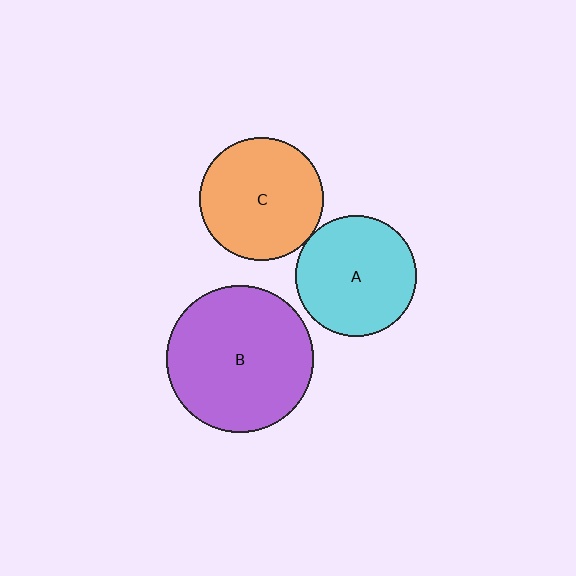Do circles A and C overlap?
Yes.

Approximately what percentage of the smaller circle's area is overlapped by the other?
Approximately 5%.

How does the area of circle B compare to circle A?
Approximately 1.5 times.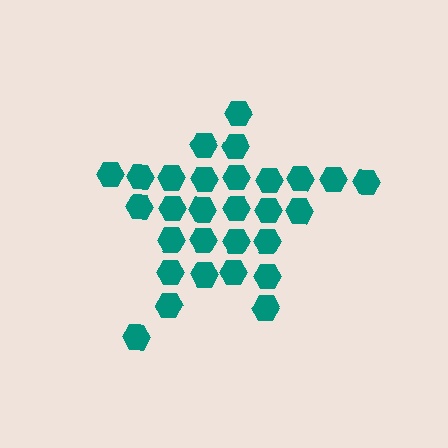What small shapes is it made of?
It is made of small hexagons.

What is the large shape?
The large shape is a star.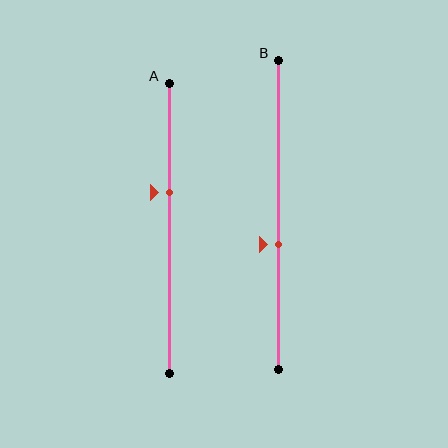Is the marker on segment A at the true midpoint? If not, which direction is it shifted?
No, the marker on segment A is shifted upward by about 12% of the segment length.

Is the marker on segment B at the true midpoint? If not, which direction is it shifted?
No, the marker on segment B is shifted downward by about 10% of the segment length.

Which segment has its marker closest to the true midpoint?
Segment B has its marker closest to the true midpoint.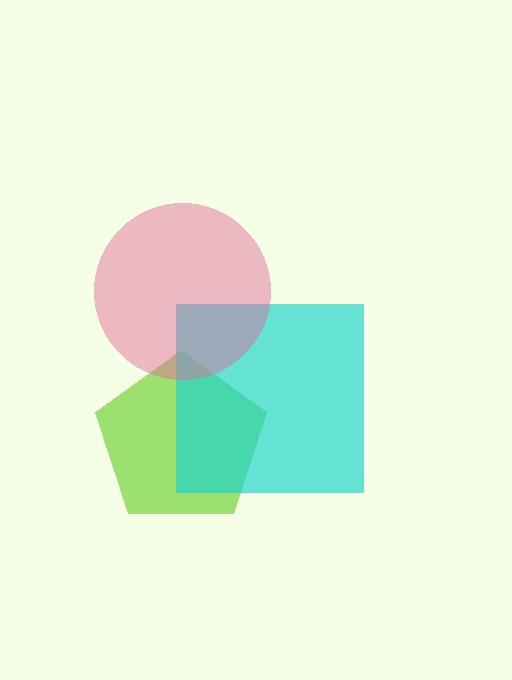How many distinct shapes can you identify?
There are 3 distinct shapes: a lime pentagon, a cyan square, a pink circle.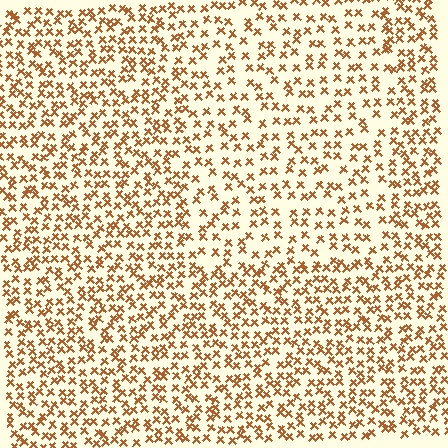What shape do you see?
I see a rectangle.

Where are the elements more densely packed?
The elements are more densely packed outside the rectangle boundary.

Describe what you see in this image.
The image contains small brown elements arranged at two different densities. A rectangle-shaped region is visible where the elements are less densely packed than the surrounding area.